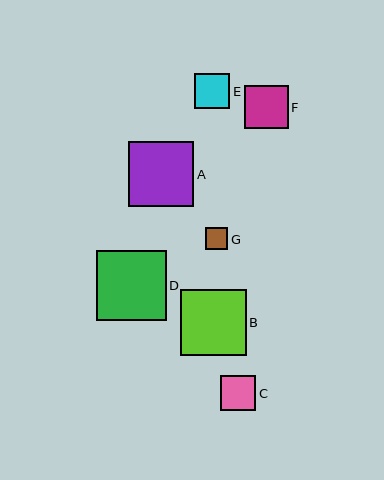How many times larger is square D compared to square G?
Square D is approximately 3.1 times the size of square G.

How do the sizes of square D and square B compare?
Square D and square B are approximately the same size.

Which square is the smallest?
Square G is the smallest with a size of approximately 22 pixels.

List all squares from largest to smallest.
From largest to smallest: D, B, A, F, C, E, G.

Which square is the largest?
Square D is the largest with a size of approximately 70 pixels.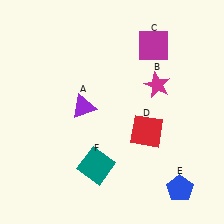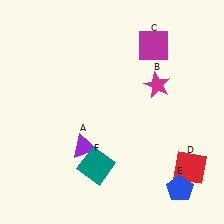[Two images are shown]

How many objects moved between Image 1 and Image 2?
2 objects moved between the two images.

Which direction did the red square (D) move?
The red square (D) moved right.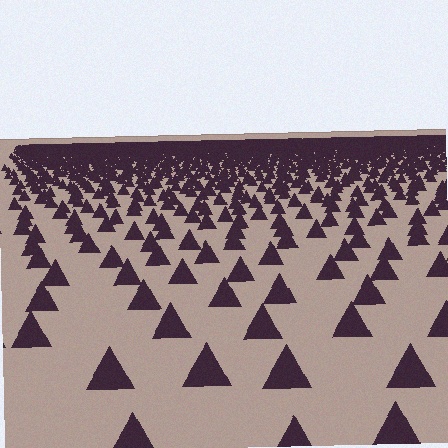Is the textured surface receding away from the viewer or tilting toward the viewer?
The surface is receding away from the viewer. Texture elements get smaller and denser toward the top.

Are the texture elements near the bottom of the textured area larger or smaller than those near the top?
Larger. Near the bottom, elements are closer to the viewer and appear at a bigger on-screen size.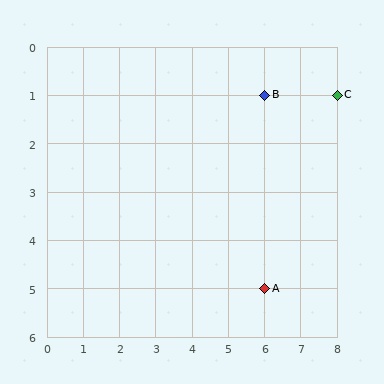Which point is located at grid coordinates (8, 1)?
Point C is at (8, 1).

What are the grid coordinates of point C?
Point C is at grid coordinates (8, 1).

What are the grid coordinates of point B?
Point B is at grid coordinates (6, 1).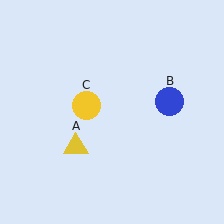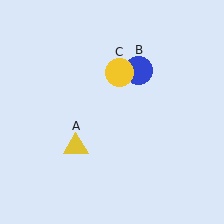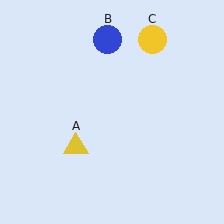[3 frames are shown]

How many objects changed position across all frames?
2 objects changed position: blue circle (object B), yellow circle (object C).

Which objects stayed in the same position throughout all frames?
Yellow triangle (object A) remained stationary.